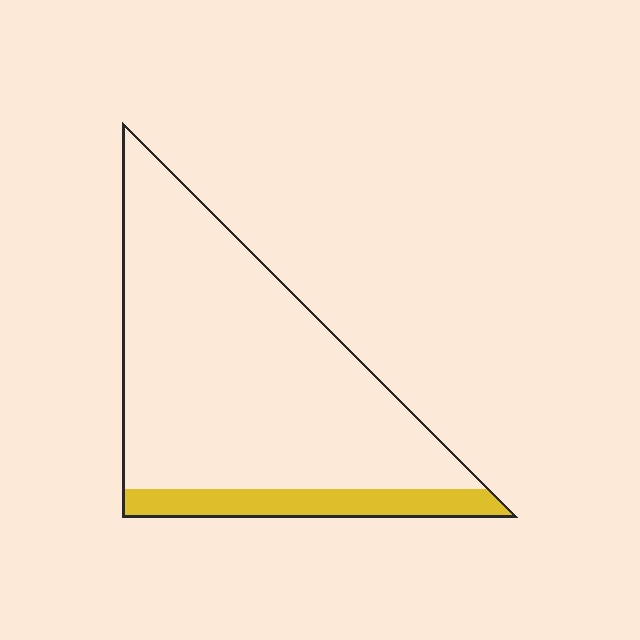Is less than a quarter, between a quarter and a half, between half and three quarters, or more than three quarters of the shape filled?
Less than a quarter.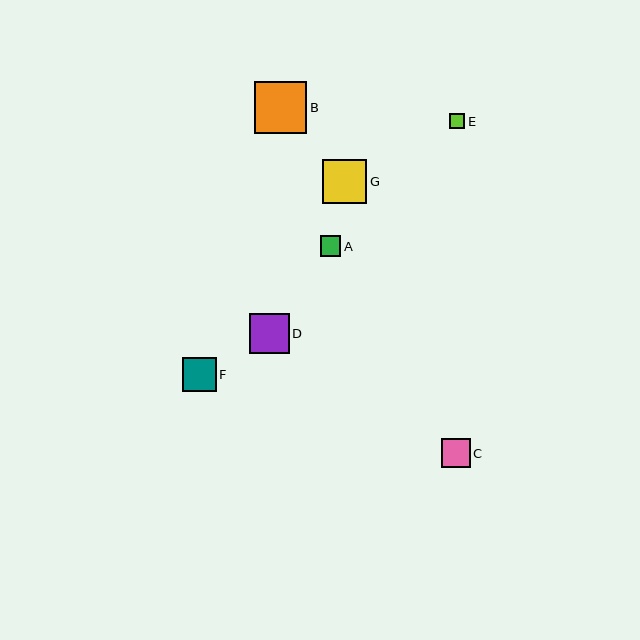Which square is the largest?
Square B is the largest with a size of approximately 53 pixels.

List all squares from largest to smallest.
From largest to smallest: B, G, D, F, C, A, E.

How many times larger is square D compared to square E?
Square D is approximately 2.6 times the size of square E.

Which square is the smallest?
Square E is the smallest with a size of approximately 15 pixels.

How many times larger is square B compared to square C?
Square B is approximately 1.8 times the size of square C.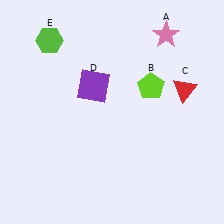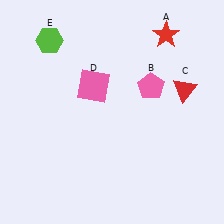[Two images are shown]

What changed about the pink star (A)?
In Image 1, A is pink. In Image 2, it changed to red.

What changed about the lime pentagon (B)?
In Image 1, B is lime. In Image 2, it changed to pink.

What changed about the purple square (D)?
In Image 1, D is purple. In Image 2, it changed to pink.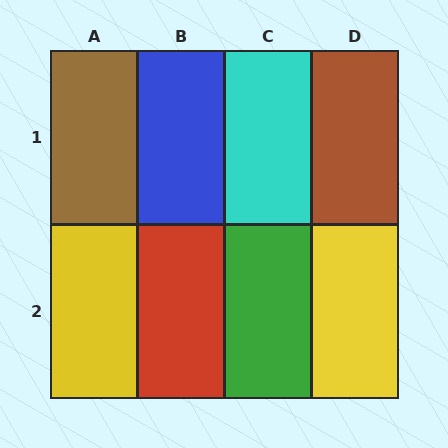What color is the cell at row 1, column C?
Cyan.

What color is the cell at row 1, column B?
Blue.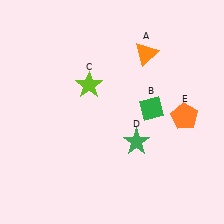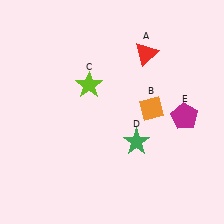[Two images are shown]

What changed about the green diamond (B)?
In Image 1, B is green. In Image 2, it changed to orange.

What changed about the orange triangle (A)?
In Image 1, A is orange. In Image 2, it changed to red.